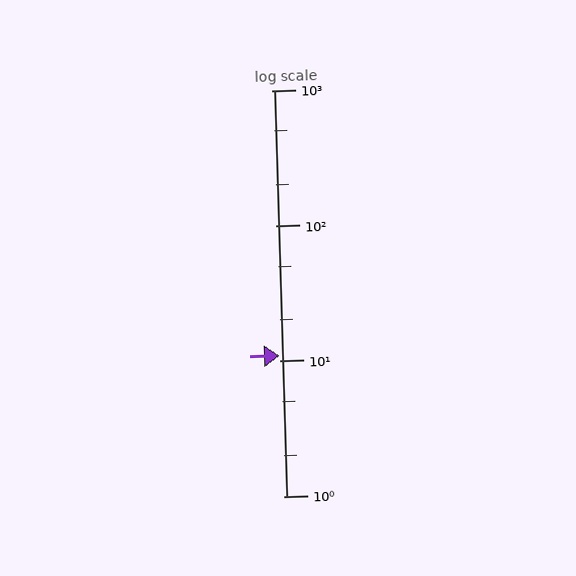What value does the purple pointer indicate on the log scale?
The pointer indicates approximately 11.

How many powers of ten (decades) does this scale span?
The scale spans 3 decades, from 1 to 1000.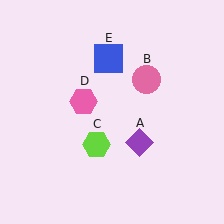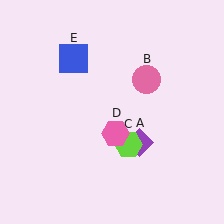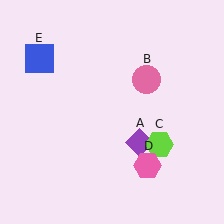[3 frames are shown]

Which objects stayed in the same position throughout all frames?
Purple diamond (object A) and pink circle (object B) remained stationary.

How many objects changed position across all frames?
3 objects changed position: lime hexagon (object C), pink hexagon (object D), blue square (object E).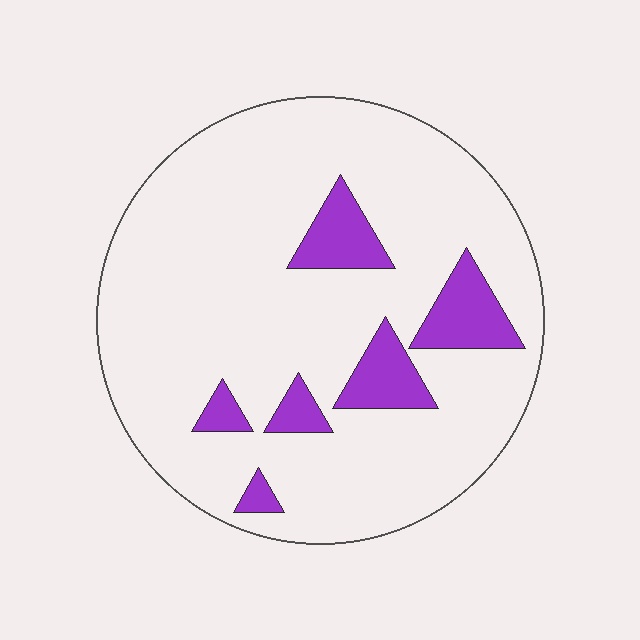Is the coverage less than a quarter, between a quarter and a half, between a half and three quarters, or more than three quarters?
Less than a quarter.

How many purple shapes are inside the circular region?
6.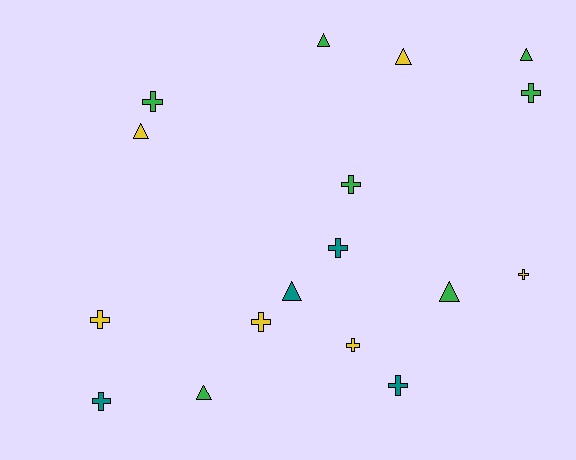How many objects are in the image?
There are 17 objects.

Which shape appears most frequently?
Cross, with 10 objects.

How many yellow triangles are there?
There are 2 yellow triangles.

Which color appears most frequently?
Green, with 7 objects.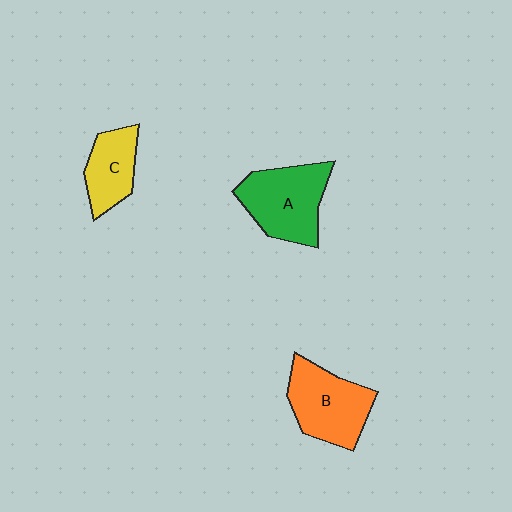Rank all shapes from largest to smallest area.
From largest to smallest: A (green), B (orange), C (yellow).